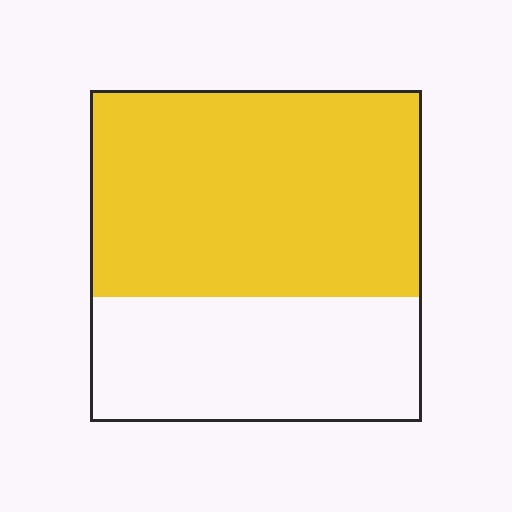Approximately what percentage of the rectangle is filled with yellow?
Approximately 60%.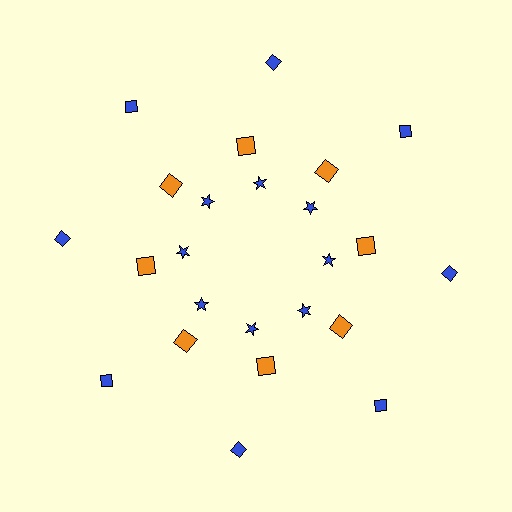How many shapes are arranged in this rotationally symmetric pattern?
There are 24 shapes, arranged in 8 groups of 3.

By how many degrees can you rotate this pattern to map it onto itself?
The pattern maps onto itself every 45 degrees of rotation.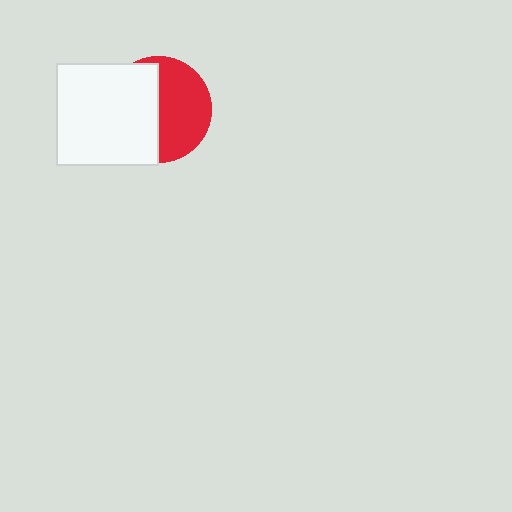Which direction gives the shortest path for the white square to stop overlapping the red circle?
Moving left gives the shortest separation.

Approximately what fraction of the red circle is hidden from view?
Roughly 50% of the red circle is hidden behind the white square.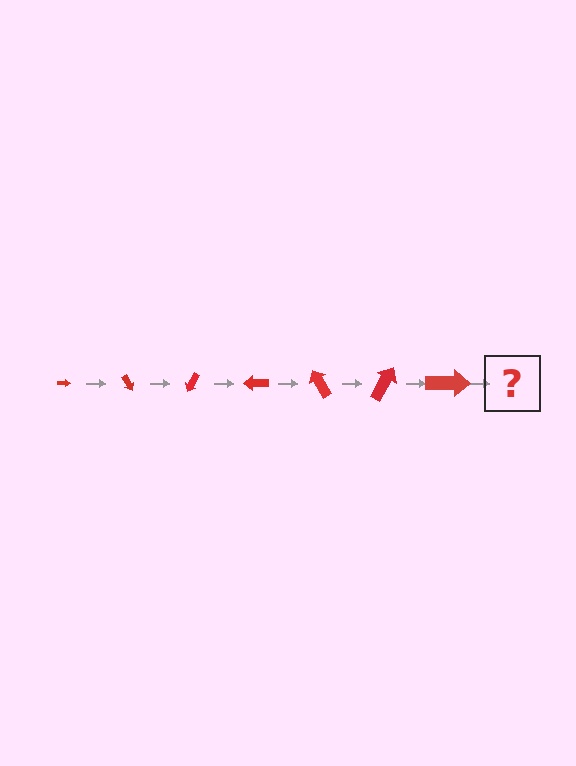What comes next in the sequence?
The next element should be an arrow, larger than the previous one and rotated 420 degrees from the start.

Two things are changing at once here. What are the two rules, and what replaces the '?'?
The two rules are that the arrow grows larger each step and it rotates 60 degrees each step. The '?' should be an arrow, larger than the previous one and rotated 420 degrees from the start.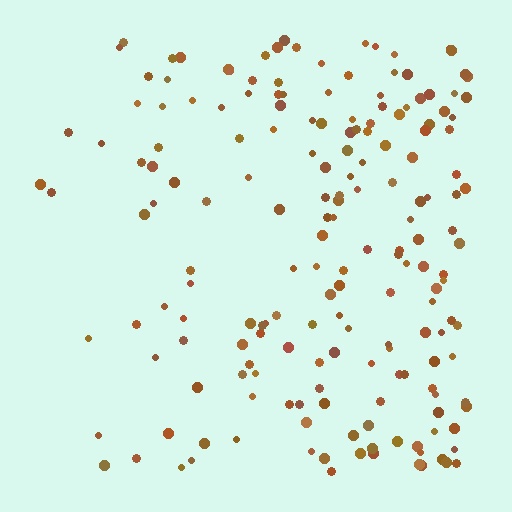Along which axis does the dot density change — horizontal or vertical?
Horizontal.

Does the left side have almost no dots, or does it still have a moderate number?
Still a moderate number, just noticeably fewer than the right.